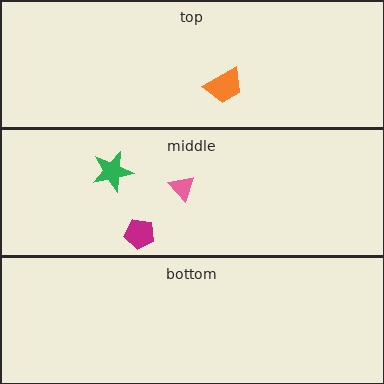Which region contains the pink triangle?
The middle region.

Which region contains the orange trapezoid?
The top region.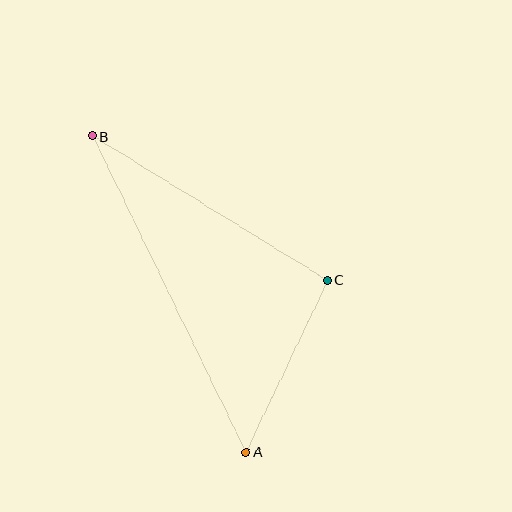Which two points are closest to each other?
Points A and C are closest to each other.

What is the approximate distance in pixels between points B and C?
The distance between B and C is approximately 276 pixels.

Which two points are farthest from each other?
Points A and B are farthest from each other.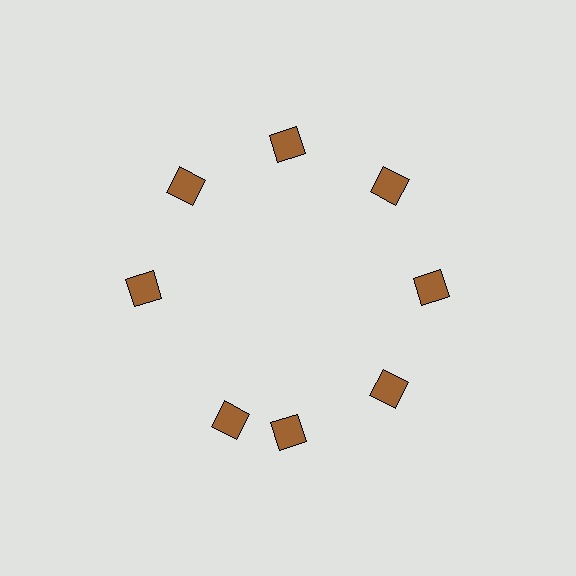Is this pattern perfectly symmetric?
No. The 8 brown diamonds are arranged in a ring, but one element near the 8 o'clock position is rotated out of alignment along the ring, breaking the 8-fold rotational symmetry.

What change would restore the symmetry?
The symmetry would be restored by rotating it back into even spacing with its neighbors so that all 8 diamonds sit at equal angles and equal distance from the center.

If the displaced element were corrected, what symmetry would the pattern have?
It would have 8-fold rotational symmetry — the pattern would map onto itself every 45 degrees.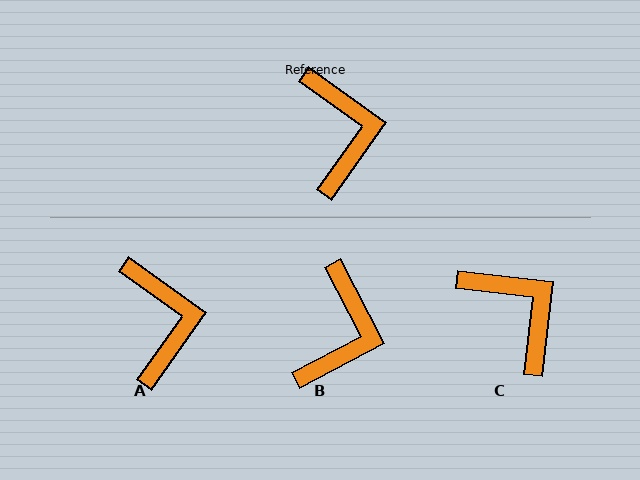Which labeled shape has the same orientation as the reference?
A.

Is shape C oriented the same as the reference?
No, it is off by about 29 degrees.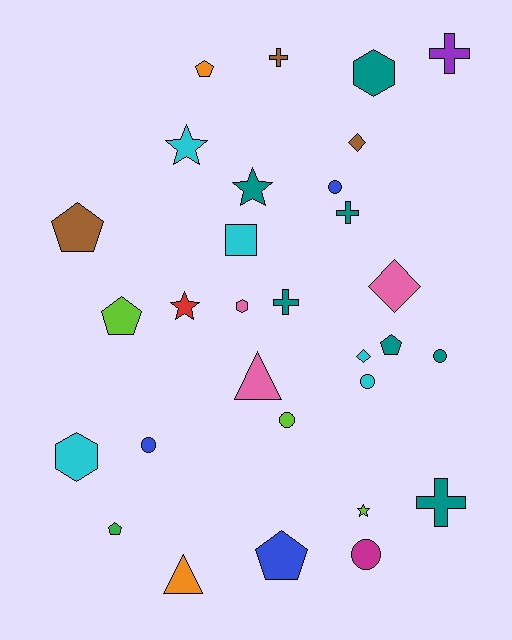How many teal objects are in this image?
There are 7 teal objects.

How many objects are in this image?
There are 30 objects.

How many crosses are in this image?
There are 5 crosses.